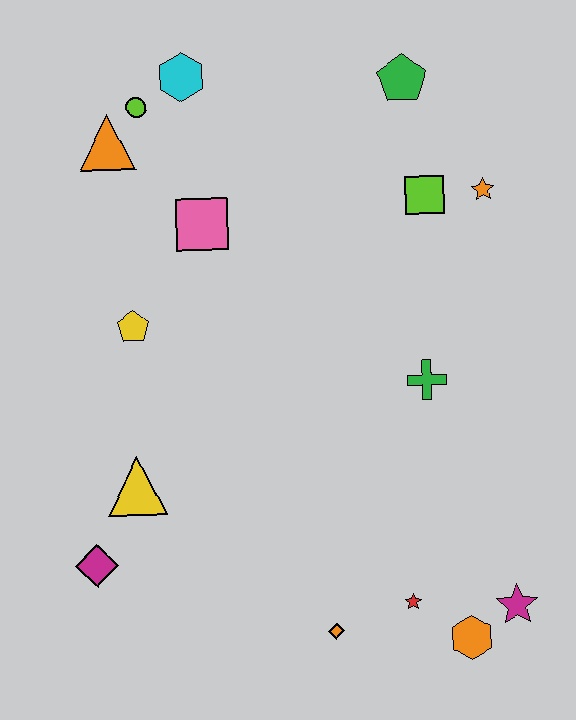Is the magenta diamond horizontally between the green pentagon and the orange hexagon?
No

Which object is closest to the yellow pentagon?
The pink square is closest to the yellow pentagon.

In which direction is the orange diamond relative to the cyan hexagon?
The orange diamond is below the cyan hexagon.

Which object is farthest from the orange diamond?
The cyan hexagon is farthest from the orange diamond.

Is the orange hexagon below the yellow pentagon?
Yes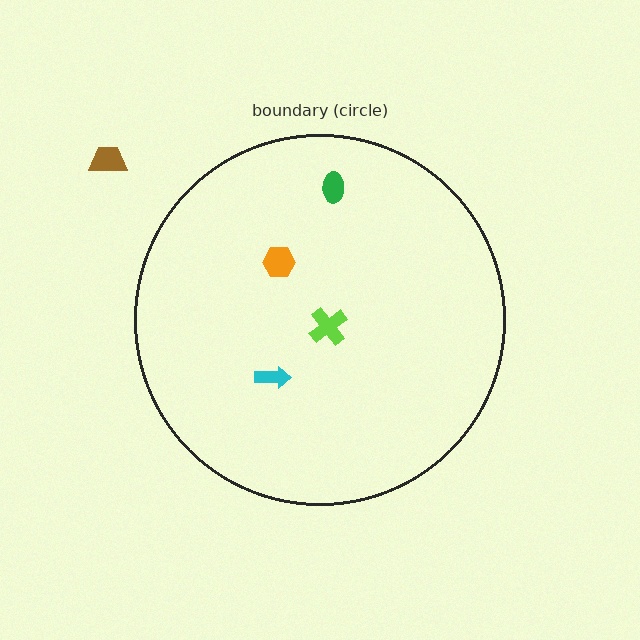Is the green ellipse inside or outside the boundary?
Inside.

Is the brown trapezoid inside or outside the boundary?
Outside.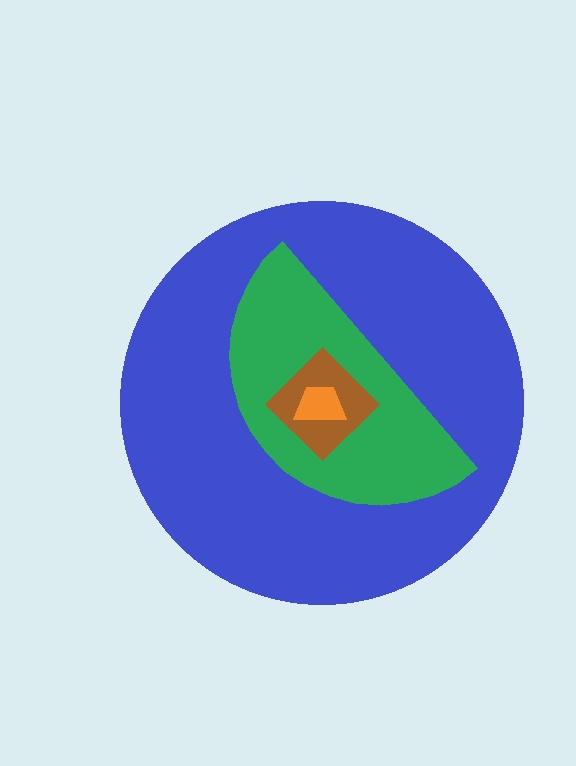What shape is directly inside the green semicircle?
The brown diamond.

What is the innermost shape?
The orange trapezoid.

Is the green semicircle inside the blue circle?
Yes.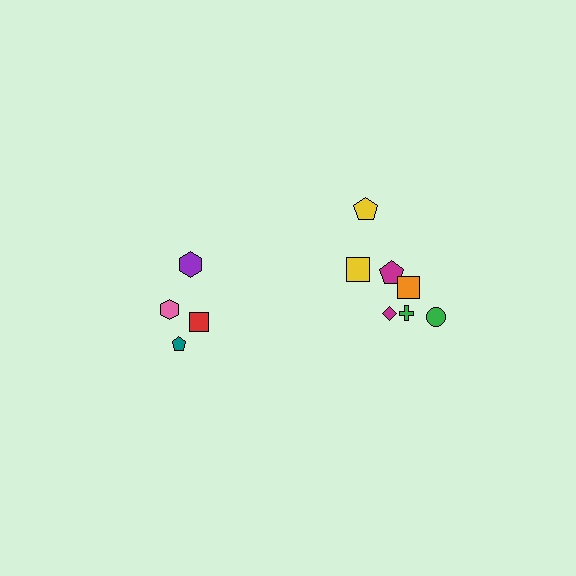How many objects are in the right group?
There are 7 objects.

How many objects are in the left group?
There are 4 objects.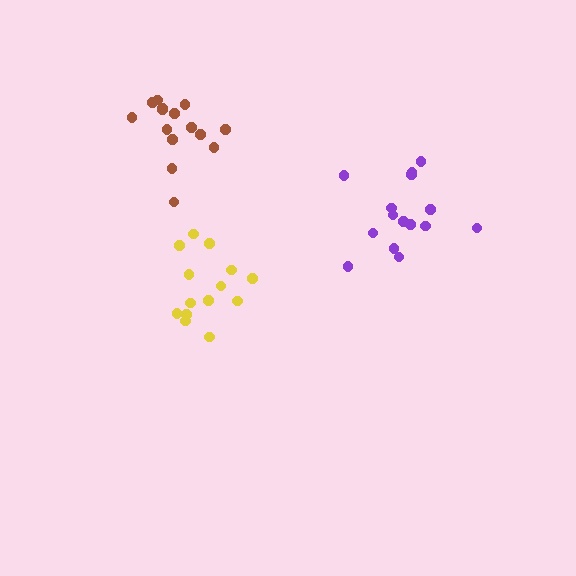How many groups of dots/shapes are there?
There are 3 groups.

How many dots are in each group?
Group 1: 15 dots, Group 2: 15 dots, Group 3: 14 dots (44 total).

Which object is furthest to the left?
The brown cluster is leftmost.